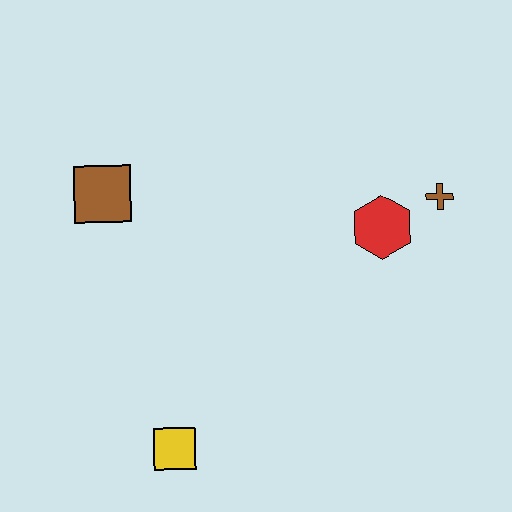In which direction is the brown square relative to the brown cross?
The brown square is to the left of the brown cross.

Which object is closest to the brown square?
The yellow square is closest to the brown square.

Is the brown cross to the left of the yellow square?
No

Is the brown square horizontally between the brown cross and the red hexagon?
No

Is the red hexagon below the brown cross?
Yes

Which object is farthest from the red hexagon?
The yellow square is farthest from the red hexagon.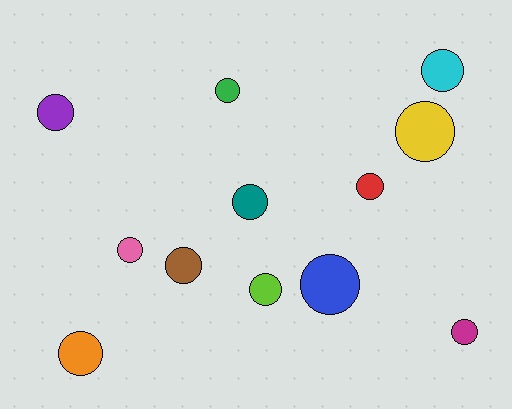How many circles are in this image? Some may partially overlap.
There are 12 circles.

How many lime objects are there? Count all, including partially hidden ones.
There is 1 lime object.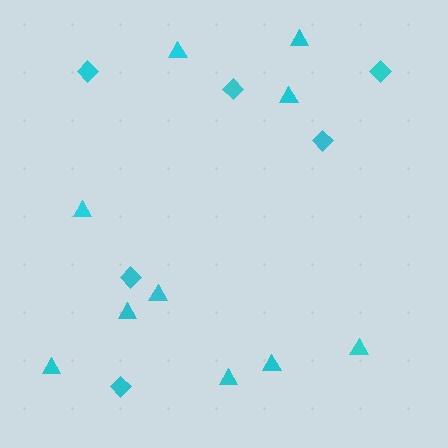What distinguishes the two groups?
There are 2 groups: one group of diamonds (6) and one group of triangles (10).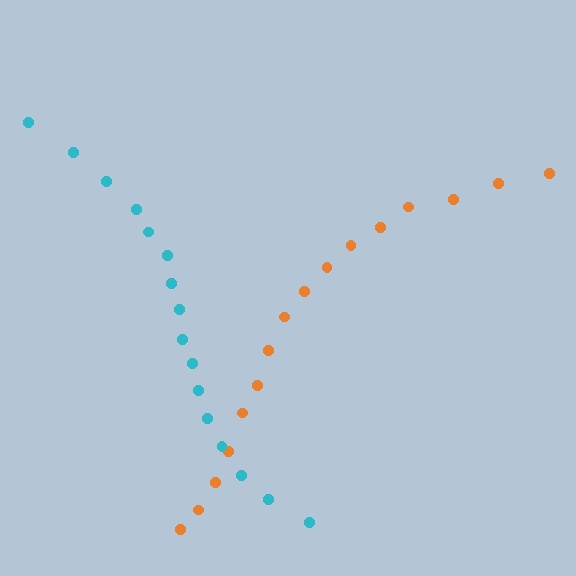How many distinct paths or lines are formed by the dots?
There are 2 distinct paths.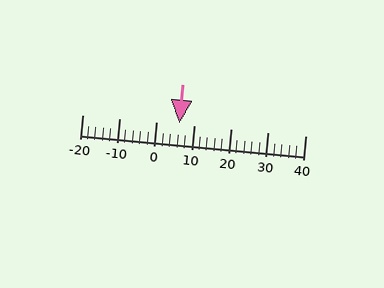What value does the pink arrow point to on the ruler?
The pink arrow points to approximately 6.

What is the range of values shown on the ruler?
The ruler shows values from -20 to 40.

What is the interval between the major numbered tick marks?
The major tick marks are spaced 10 units apart.